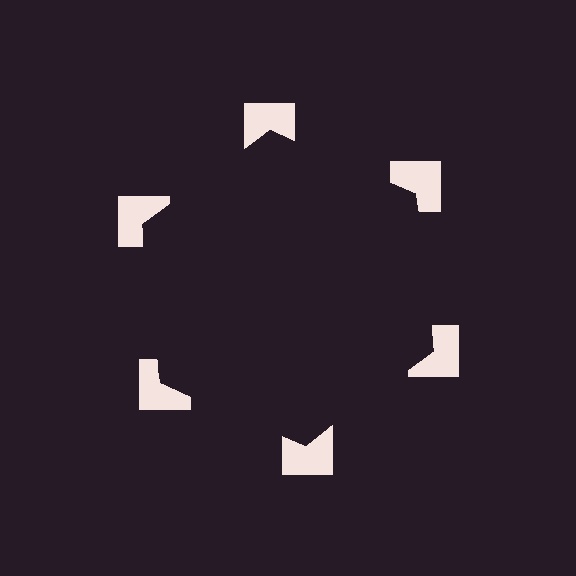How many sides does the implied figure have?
6 sides.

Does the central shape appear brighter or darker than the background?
It typically appears slightly darker than the background, even though no actual brightness change is drawn.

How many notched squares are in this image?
There are 6 — one at each vertex of the illusory hexagon.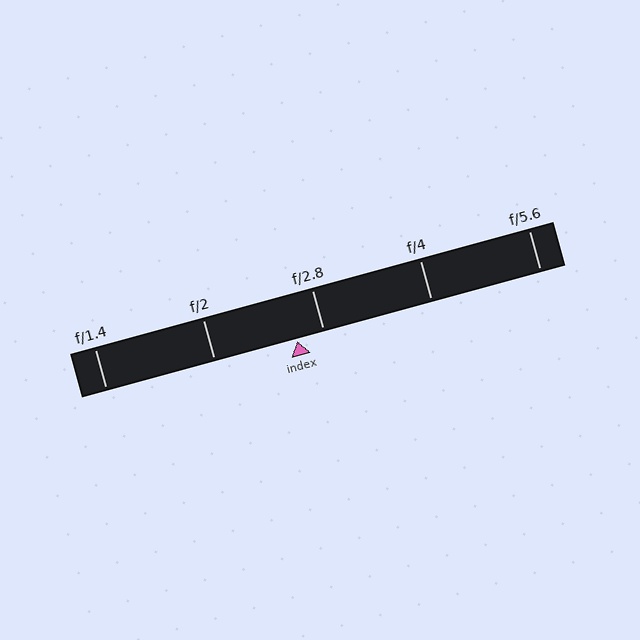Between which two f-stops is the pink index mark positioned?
The index mark is between f/2 and f/2.8.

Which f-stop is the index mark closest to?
The index mark is closest to f/2.8.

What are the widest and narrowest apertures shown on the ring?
The widest aperture shown is f/1.4 and the narrowest is f/5.6.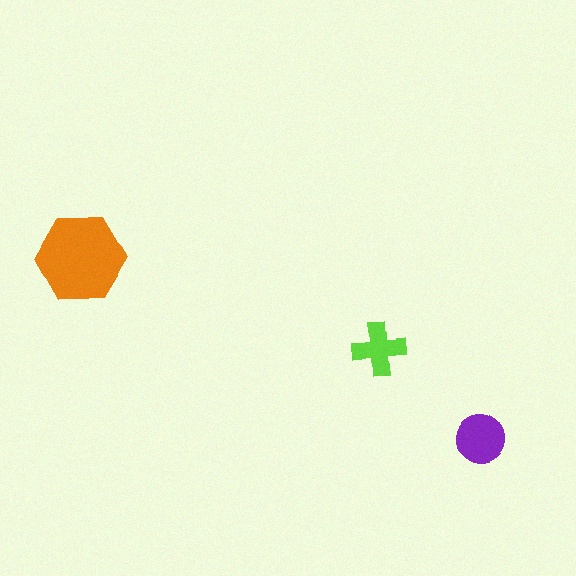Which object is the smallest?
The lime cross.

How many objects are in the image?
There are 3 objects in the image.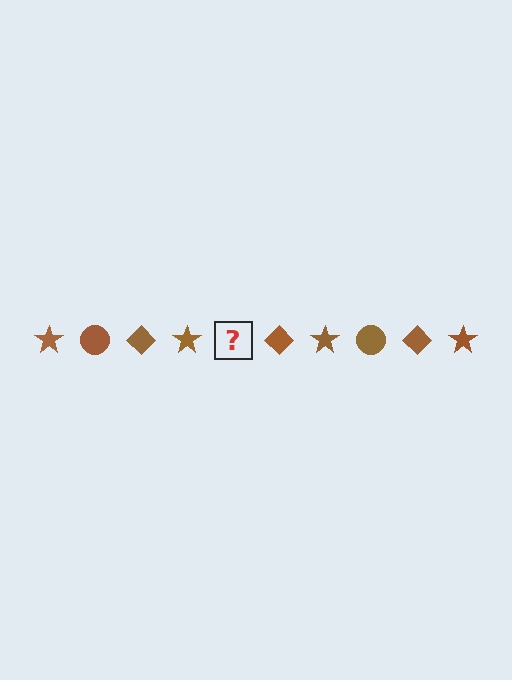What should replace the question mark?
The question mark should be replaced with a brown circle.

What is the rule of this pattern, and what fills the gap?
The rule is that the pattern cycles through star, circle, diamond shapes in brown. The gap should be filled with a brown circle.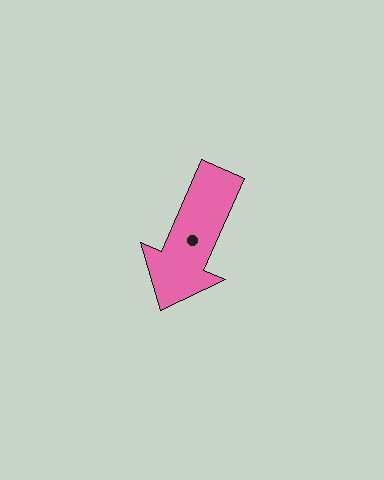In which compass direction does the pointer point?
Southwest.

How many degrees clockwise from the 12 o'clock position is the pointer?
Approximately 204 degrees.